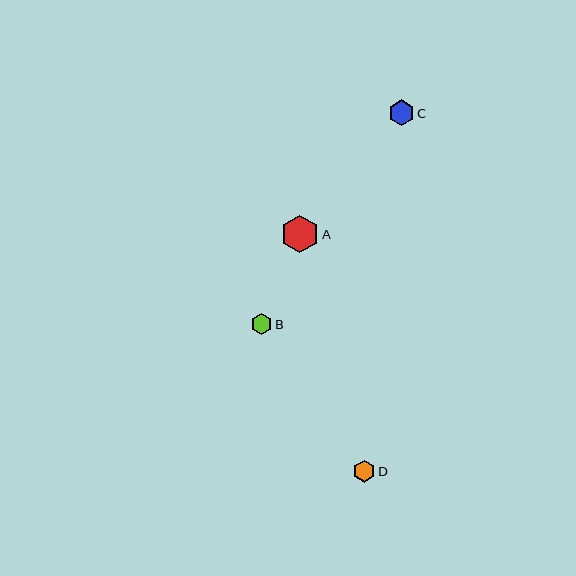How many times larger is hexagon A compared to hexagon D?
Hexagon A is approximately 1.7 times the size of hexagon D.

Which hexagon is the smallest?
Hexagon B is the smallest with a size of approximately 21 pixels.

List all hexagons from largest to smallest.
From largest to smallest: A, C, D, B.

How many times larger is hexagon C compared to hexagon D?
Hexagon C is approximately 1.2 times the size of hexagon D.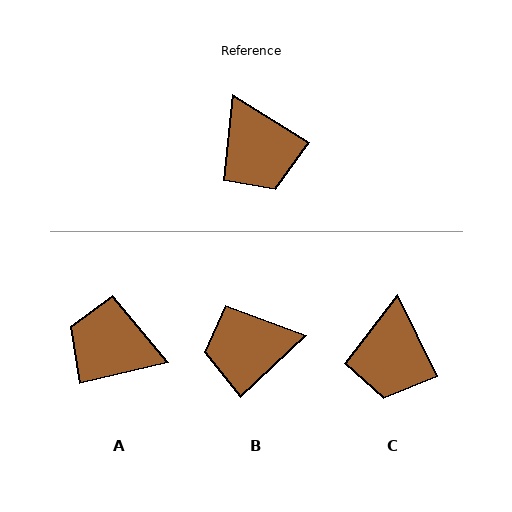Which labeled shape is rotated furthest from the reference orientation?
A, about 135 degrees away.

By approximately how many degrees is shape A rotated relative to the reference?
Approximately 135 degrees clockwise.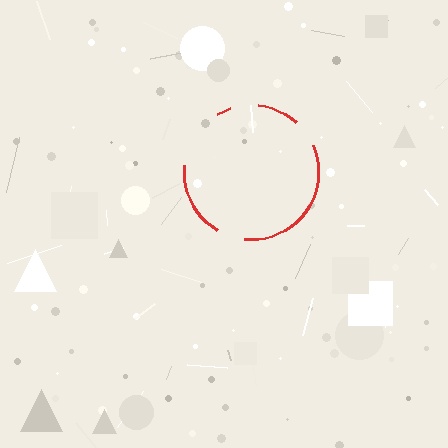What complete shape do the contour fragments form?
The contour fragments form a circle.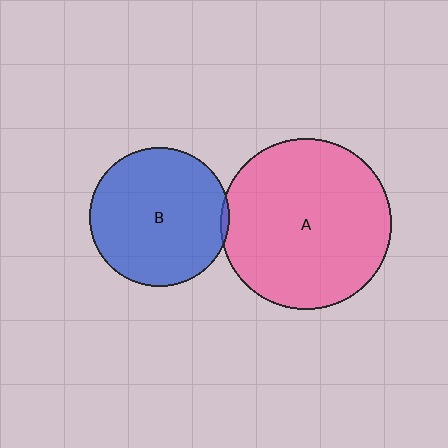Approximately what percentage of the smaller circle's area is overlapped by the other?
Approximately 5%.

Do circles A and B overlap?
Yes.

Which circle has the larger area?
Circle A (pink).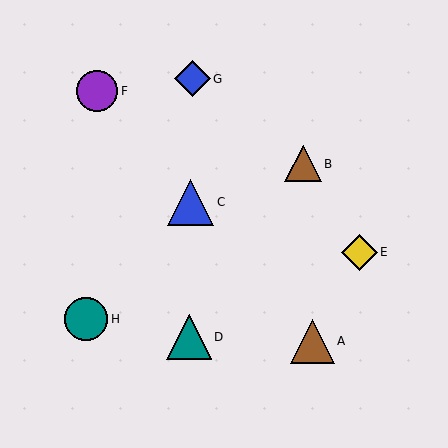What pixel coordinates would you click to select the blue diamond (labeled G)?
Click at (193, 79) to select the blue diamond G.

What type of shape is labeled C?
Shape C is a blue triangle.